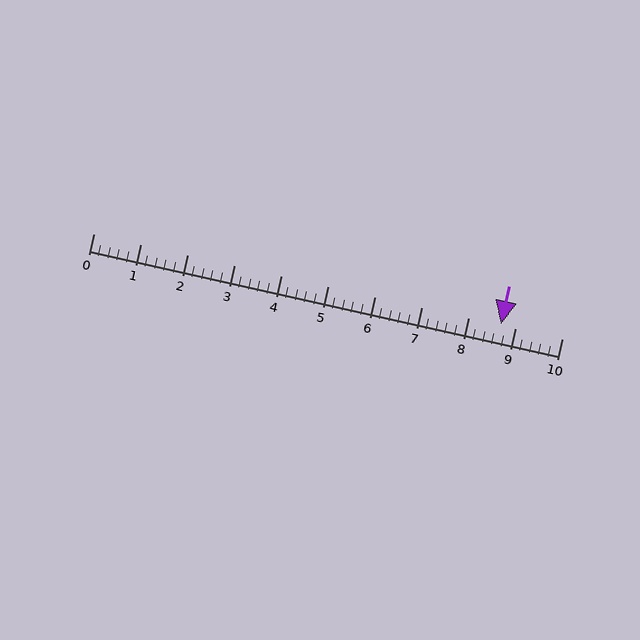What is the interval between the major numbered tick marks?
The major tick marks are spaced 1 units apart.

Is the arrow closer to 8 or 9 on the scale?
The arrow is closer to 9.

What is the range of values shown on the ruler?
The ruler shows values from 0 to 10.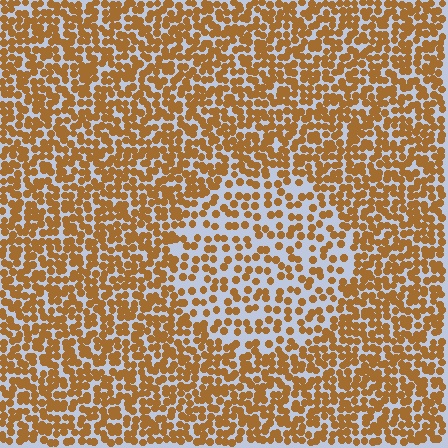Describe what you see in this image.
The image contains small brown elements arranged at two different densities. A circle-shaped region is visible where the elements are less densely packed than the surrounding area.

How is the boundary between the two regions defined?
The boundary is defined by a change in element density (approximately 1.9x ratio). All elements are the same color, size, and shape.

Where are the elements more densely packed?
The elements are more densely packed outside the circle boundary.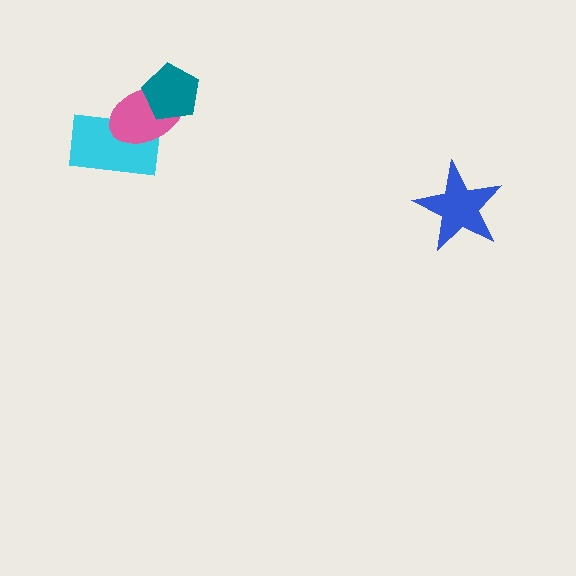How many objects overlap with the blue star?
0 objects overlap with the blue star.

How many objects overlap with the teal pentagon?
1 object overlaps with the teal pentagon.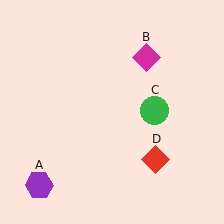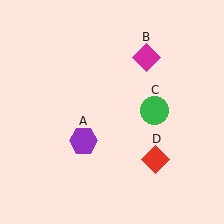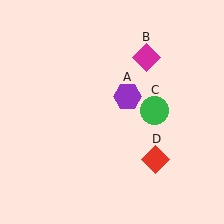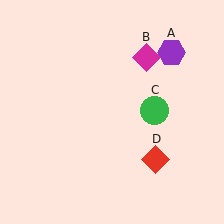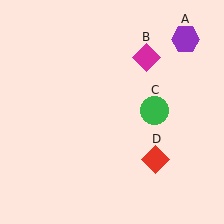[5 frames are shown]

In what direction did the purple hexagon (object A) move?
The purple hexagon (object A) moved up and to the right.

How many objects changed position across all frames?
1 object changed position: purple hexagon (object A).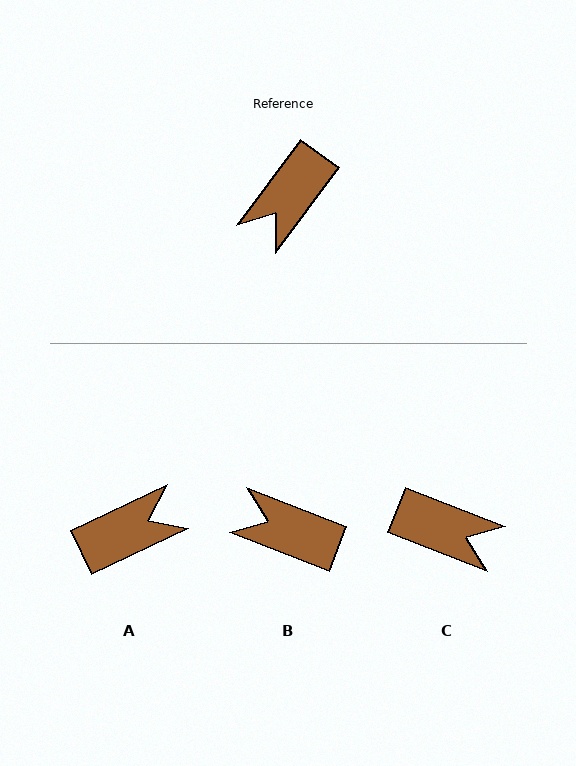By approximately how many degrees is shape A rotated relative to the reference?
Approximately 151 degrees counter-clockwise.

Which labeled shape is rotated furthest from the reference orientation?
A, about 151 degrees away.